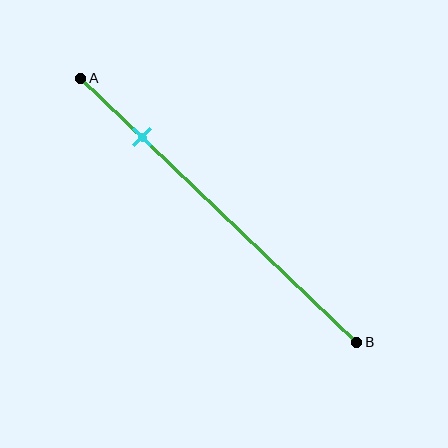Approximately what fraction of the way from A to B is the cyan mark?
The cyan mark is approximately 20% of the way from A to B.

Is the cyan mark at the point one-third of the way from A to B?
No, the mark is at about 20% from A, not at the 33% one-third point.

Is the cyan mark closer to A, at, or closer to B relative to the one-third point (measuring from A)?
The cyan mark is closer to point A than the one-third point of segment AB.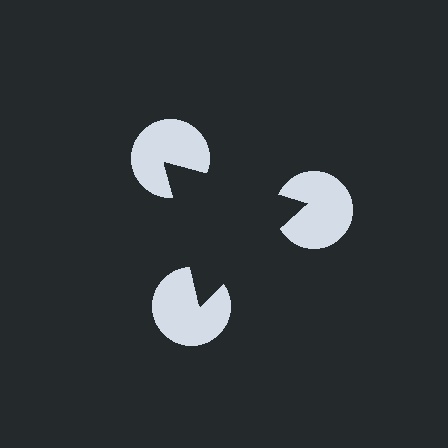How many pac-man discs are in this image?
There are 3 — one at each vertex of the illusory triangle.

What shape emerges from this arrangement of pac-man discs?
An illusory triangle — its edges are inferred from the aligned wedge cuts in the pac-man discs, not physically drawn.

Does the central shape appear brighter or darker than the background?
It typically appears slightly darker than the background, even though no actual brightness change is drawn.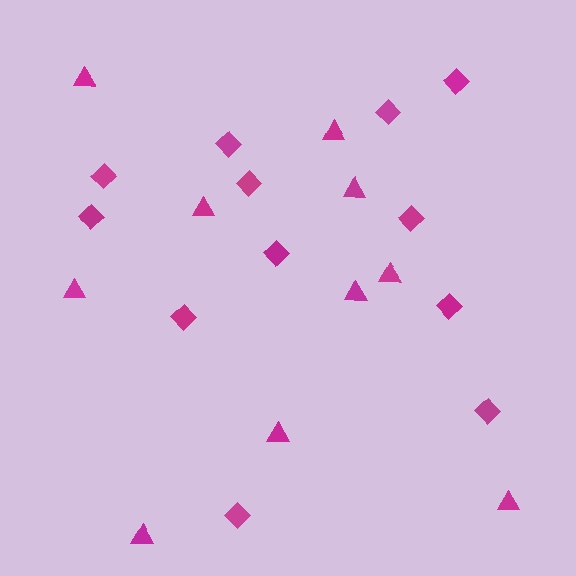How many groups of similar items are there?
There are 2 groups: one group of triangles (10) and one group of diamonds (12).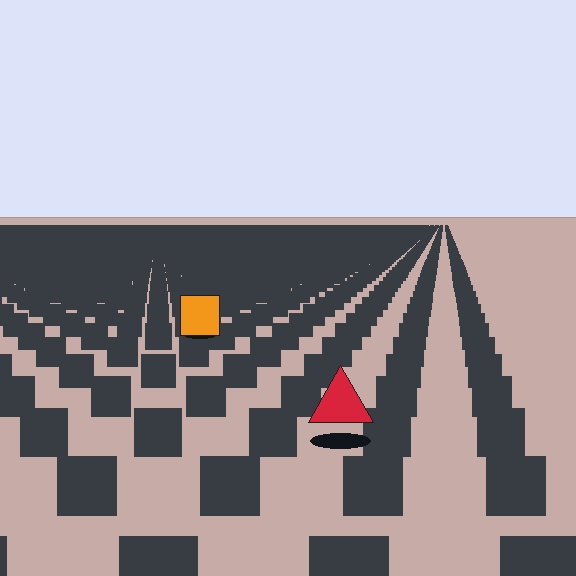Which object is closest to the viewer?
The red triangle is closest. The texture marks near it are larger and more spread out.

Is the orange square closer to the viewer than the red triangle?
No. The red triangle is closer — you can tell from the texture gradient: the ground texture is coarser near it.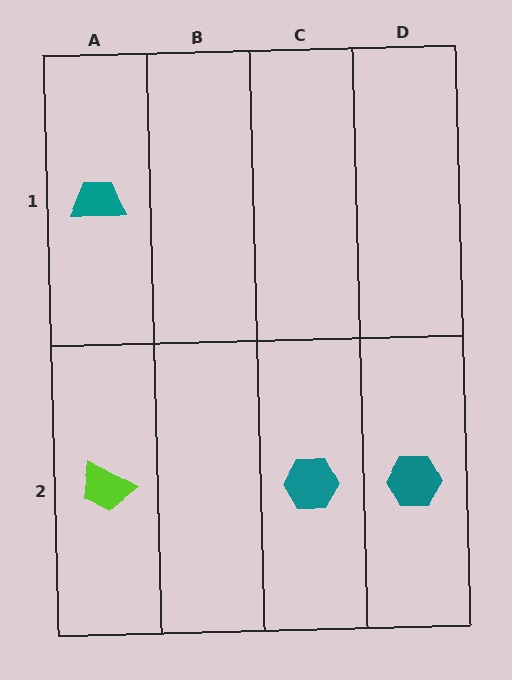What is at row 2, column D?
A teal hexagon.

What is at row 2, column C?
A teal hexagon.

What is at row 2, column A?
A lime trapezoid.